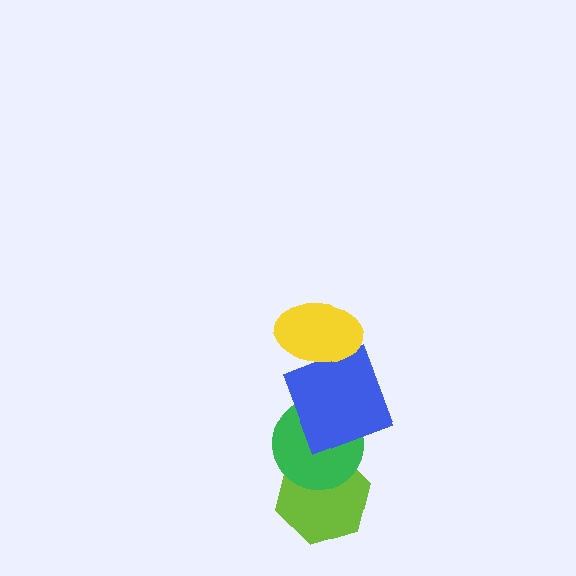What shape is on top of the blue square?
The yellow ellipse is on top of the blue square.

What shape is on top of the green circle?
The blue square is on top of the green circle.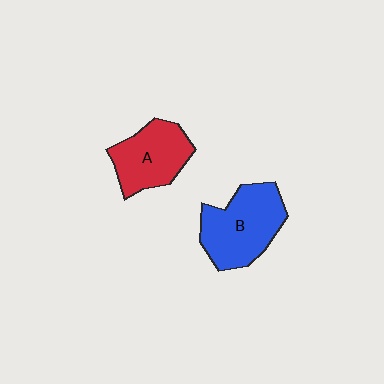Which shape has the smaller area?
Shape A (red).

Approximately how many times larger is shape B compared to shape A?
Approximately 1.2 times.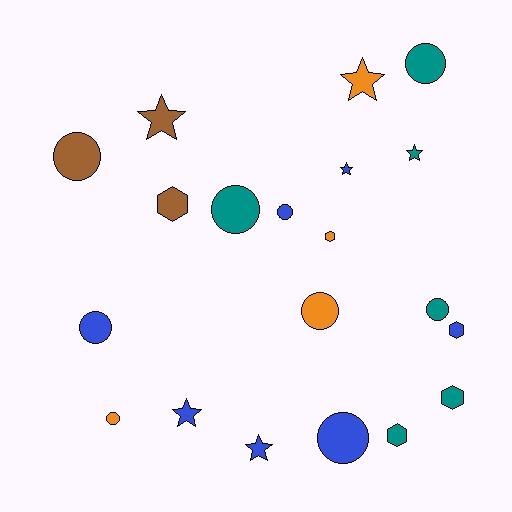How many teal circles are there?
There are 3 teal circles.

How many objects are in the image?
There are 20 objects.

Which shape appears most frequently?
Circle, with 9 objects.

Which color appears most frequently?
Blue, with 7 objects.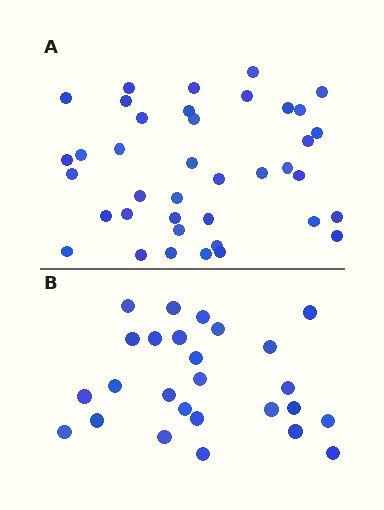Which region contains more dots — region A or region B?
Region A (the top region) has more dots.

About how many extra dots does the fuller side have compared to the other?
Region A has approximately 15 more dots than region B.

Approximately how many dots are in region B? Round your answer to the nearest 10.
About 30 dots. (The exact count is 26, which rounds to 30.)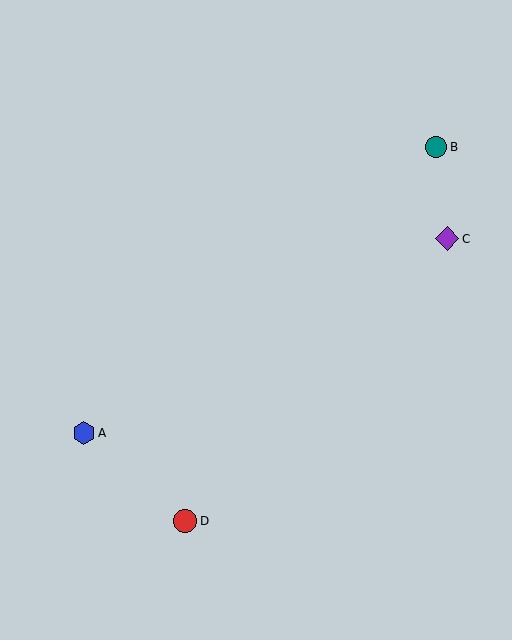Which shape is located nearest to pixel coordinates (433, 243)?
The purple diamond (labeled C) at (447, 239) is nearest to that location.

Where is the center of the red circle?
The center of the red circle is at (185, 521).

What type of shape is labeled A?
Shape A is a blue hexagon.